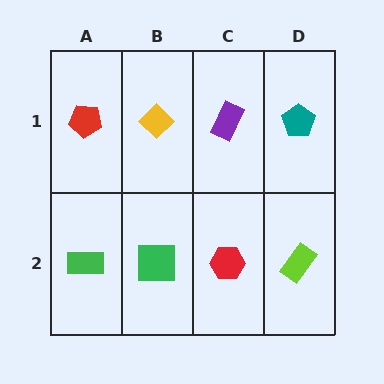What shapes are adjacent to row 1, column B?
A green square (row 2, column B), a red pentagon (row 1, column A), a purple rectangle (row 1, column C).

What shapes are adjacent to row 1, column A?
A green rectangle (row 2, column A), a yellow diamond (row 1, column B).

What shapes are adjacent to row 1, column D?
A lime rectangle (row 2, column D), a purple rectangle (row 1, column C).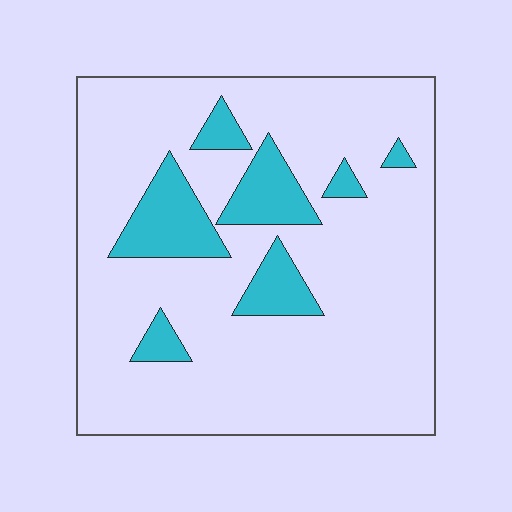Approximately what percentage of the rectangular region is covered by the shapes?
Approximately 15%.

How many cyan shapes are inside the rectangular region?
7.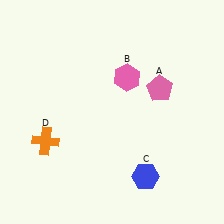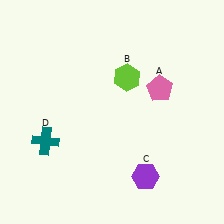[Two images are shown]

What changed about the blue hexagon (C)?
In Image 1, C is blue. In Image 2, it changed to purple.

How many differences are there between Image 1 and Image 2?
There are 3 differences between the two images.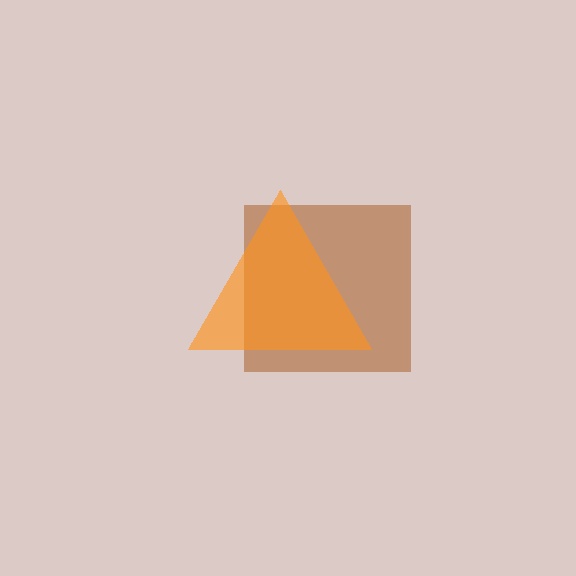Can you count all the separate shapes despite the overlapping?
Yes, there are 2 separate shapes.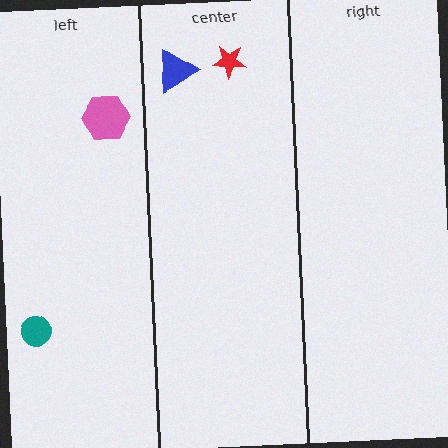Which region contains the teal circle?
The left region.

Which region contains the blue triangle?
The center region.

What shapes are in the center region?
The blue triangle, the red star.